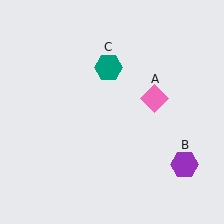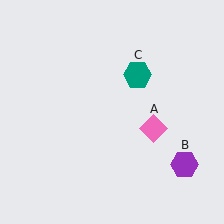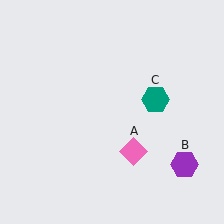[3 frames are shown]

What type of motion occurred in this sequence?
The pink diamond (object A), teal hexagon (object C) rotated clockwise around the center of the scene.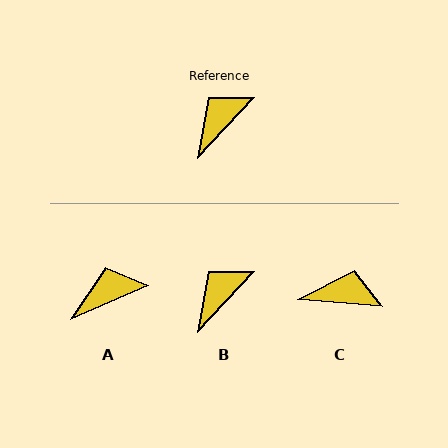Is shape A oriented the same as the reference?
No, it is off by about 23 degrees.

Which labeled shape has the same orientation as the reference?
B.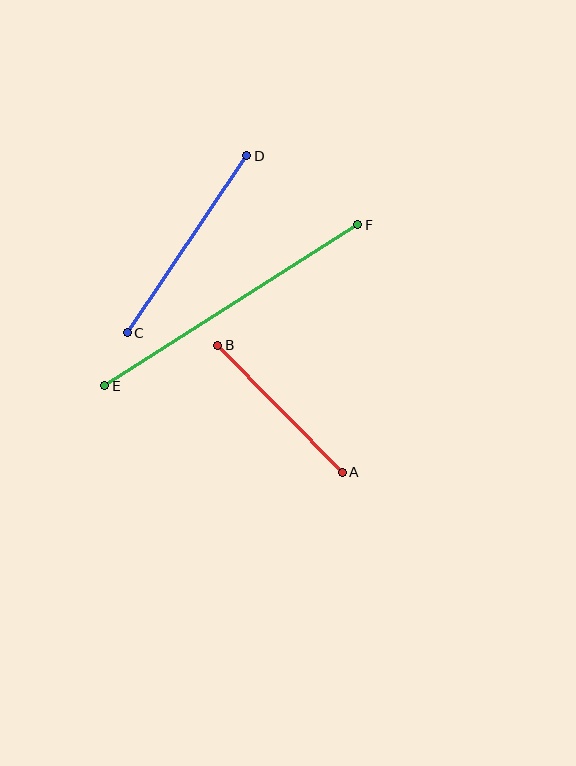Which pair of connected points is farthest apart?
Points E and F are farthest apart.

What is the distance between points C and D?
The distance is approximately 214 pixels.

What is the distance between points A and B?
The distance is approximately 178 pixels.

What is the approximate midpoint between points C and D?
The midpoint is at approximately (187, 244) pixels.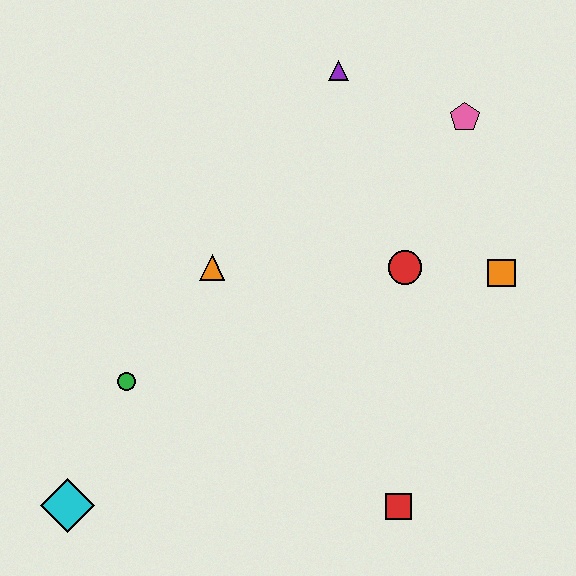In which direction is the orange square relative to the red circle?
The orange square is to the right of the red circle.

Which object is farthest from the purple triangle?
The cyan diamond is farthest from the purple triangle.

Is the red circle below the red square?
No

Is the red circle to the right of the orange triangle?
Yes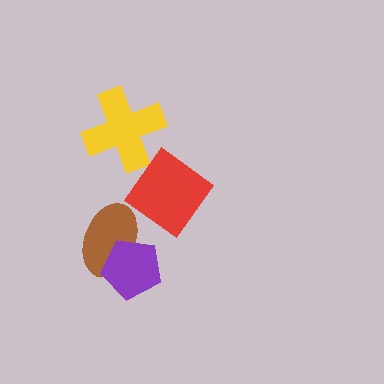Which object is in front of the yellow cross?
The red diamond is in front of the yellow cross.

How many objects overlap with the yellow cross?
1 object overlaps with the yellow cross.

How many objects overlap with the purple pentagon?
1 object overlaps with the purple pentagon.